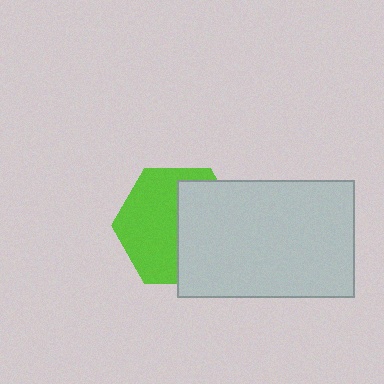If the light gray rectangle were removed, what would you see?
You would see the complete lime hexagon.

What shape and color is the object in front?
The object in front is a light gray rectangle.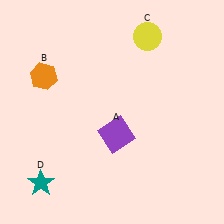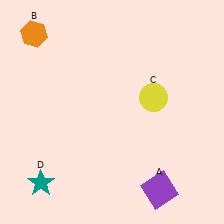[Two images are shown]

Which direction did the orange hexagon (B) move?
The orange hexagon (B) moved up.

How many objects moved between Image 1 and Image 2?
3 objects moved between the two images.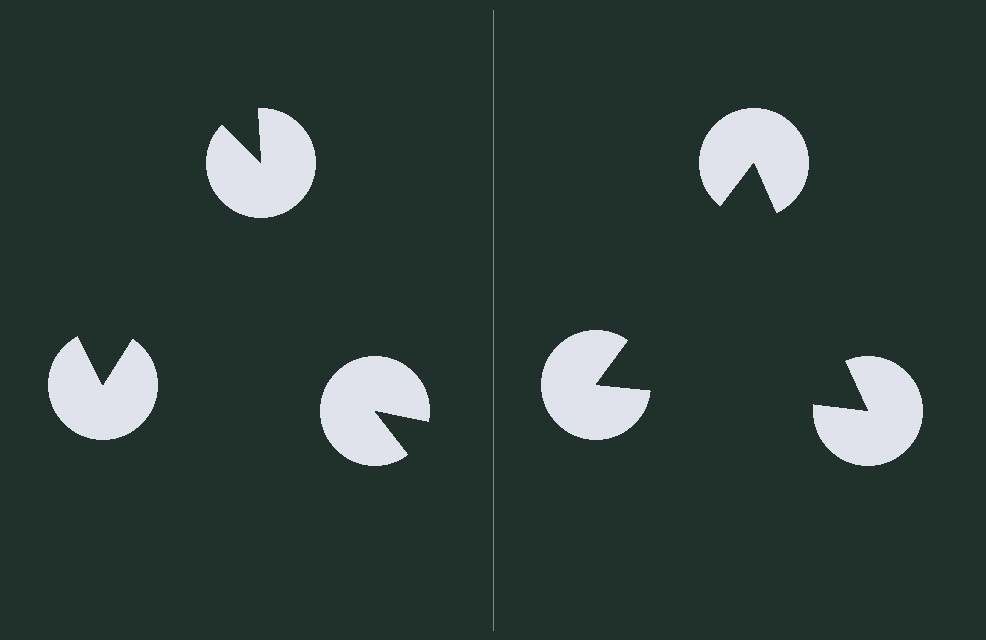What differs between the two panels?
The pac-man discs are positioned identically on both sides; only the wedge orientations differ. On the right they align to a triangle; on the left they are misaligned.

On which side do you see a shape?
An illusory triangle appears on the right side. On the left side the wedge cuts are rotated, so no coherent shape forms.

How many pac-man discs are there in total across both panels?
6 — 3 on each side.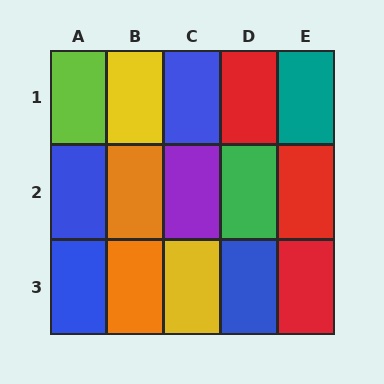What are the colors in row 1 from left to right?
Lime, yellow, blue, red, teal.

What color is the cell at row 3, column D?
Blue.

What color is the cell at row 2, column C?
Purple.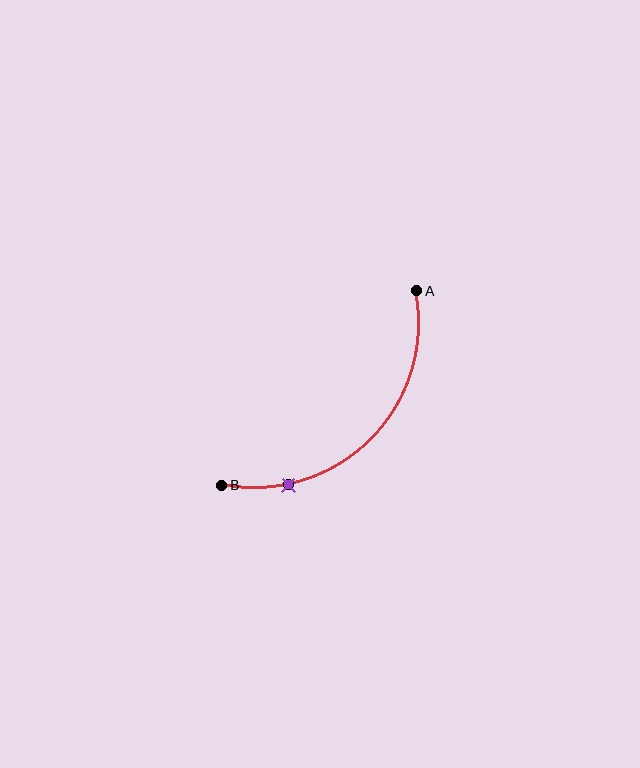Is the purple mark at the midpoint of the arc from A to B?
No. The purple mark lies on the arc but is closer to endpoint B. The arc midpoint would be at the point on the curve equidistant along the arc from both A and B.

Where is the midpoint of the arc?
The arc midpoint is the point on the curve farthest from the straight line joining A and B. It sits below and to the right of that line.